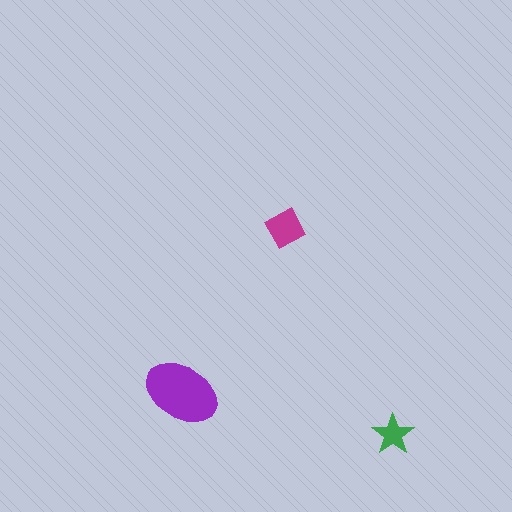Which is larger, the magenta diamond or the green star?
The magenta diamond.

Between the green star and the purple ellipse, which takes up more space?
The purple ellipse.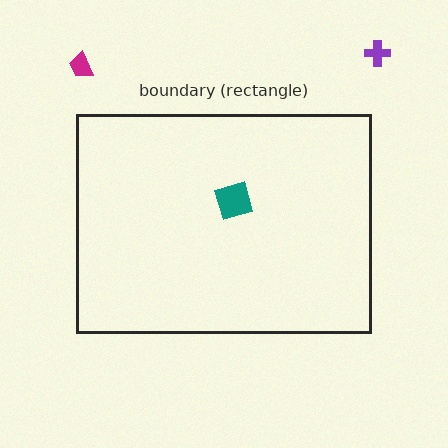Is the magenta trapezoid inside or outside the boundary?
Outside.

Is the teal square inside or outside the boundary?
Inside.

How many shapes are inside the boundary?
1 inside, 2 outside.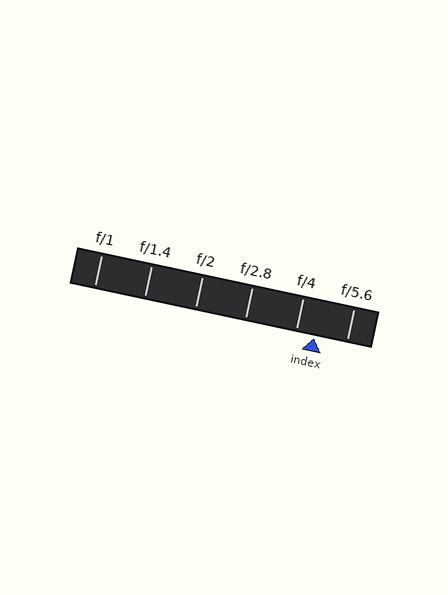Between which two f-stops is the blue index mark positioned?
The index mark is between f/4 and f/5.6.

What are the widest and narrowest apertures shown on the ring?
The widest aperture shown is f/1 and the narrowest is f/5.6.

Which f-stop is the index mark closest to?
The index mark is closest to f/4.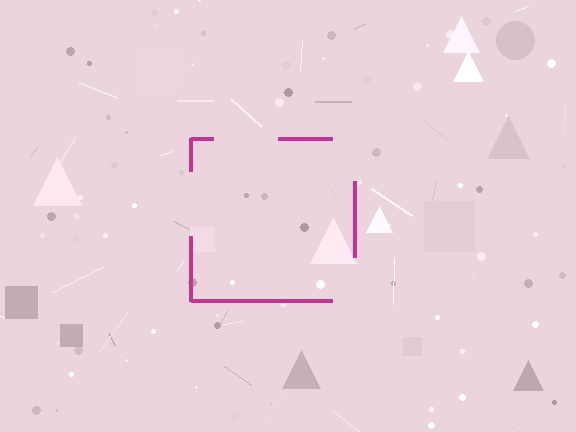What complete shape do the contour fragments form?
The contour fragments form a square.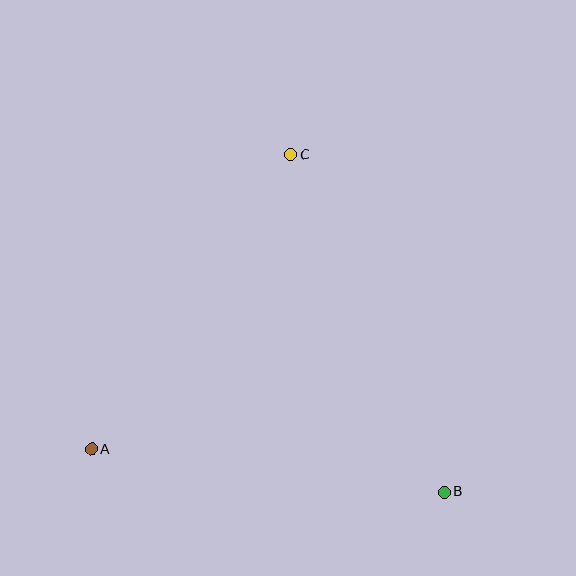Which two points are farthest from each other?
Points B and C are farthest from each other.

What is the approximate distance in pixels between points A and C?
The distance between A and C is approximately 356 pixels.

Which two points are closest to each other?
Points A and B are closest to each other.